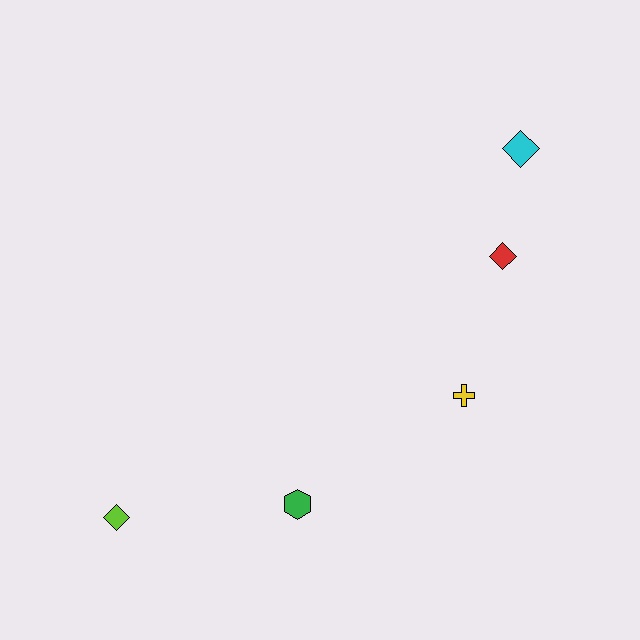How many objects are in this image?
There are 5 objects.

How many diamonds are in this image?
There are 3 diamonds.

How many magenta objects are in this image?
There are no magenta objects.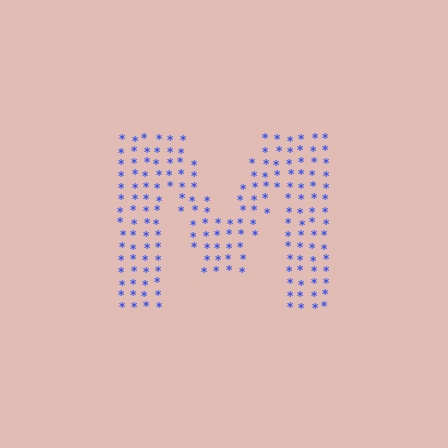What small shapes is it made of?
It is made of small asterisks.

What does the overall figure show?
The overall figure shows the letter M.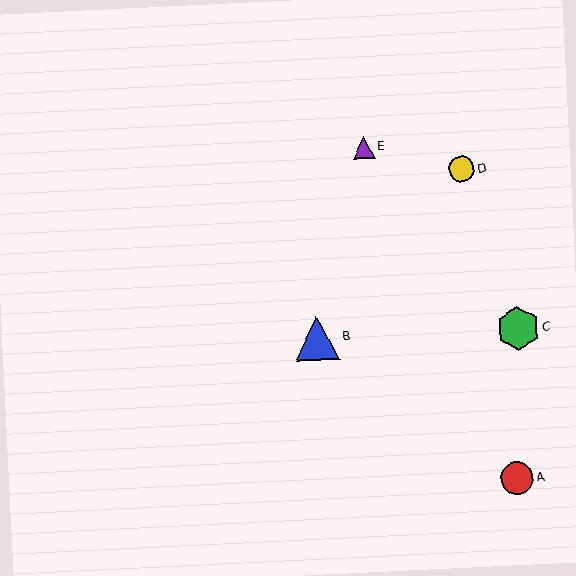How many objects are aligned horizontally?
2 objects (B, C) are aligned horizontally.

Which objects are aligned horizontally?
Objects B, C are aligned horizontally.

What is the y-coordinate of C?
Object C is at y≈328.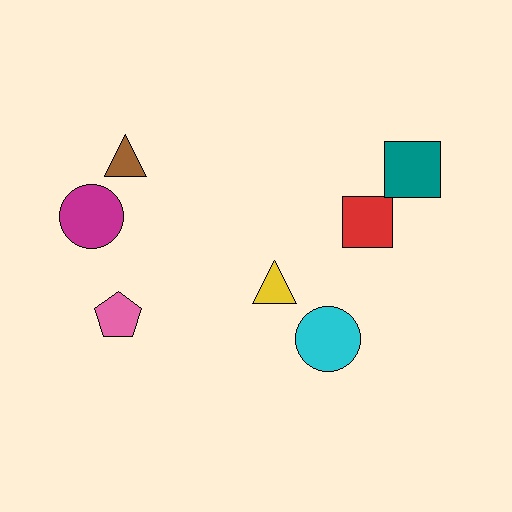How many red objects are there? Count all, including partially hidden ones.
There is 1 red object.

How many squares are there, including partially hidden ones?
There are 2 squares.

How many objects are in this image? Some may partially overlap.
There are 7 objects.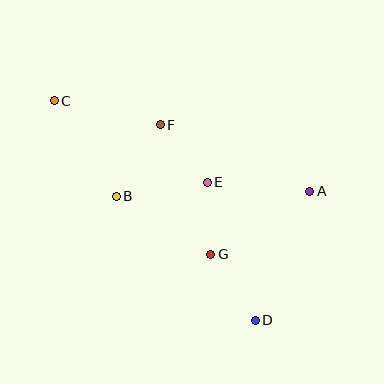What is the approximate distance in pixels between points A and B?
The distance between A and B is approximately 193 pixels.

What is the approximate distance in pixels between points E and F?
The distance between E and F is approximately 74 pixels.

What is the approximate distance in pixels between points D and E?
The distance between D and E is approximately 146 pixels.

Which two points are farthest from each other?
Points C and D are farthest from each other.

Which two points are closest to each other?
Points E and G are closest to each other.